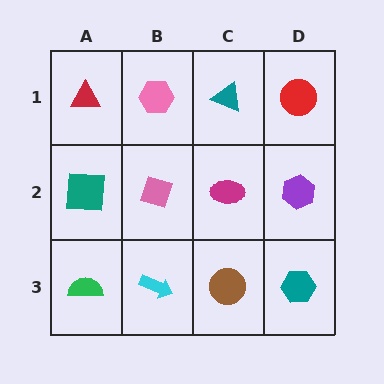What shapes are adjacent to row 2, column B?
A pink hexagon (row 1, column B), a cyan arrow (row 3, column B), a teal square (row 2, column A), a magenta ellipse (row 2, column C).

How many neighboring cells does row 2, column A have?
3.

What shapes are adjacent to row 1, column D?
A purple hexagon (row 2, column D), a teal triangle (row 1, column C).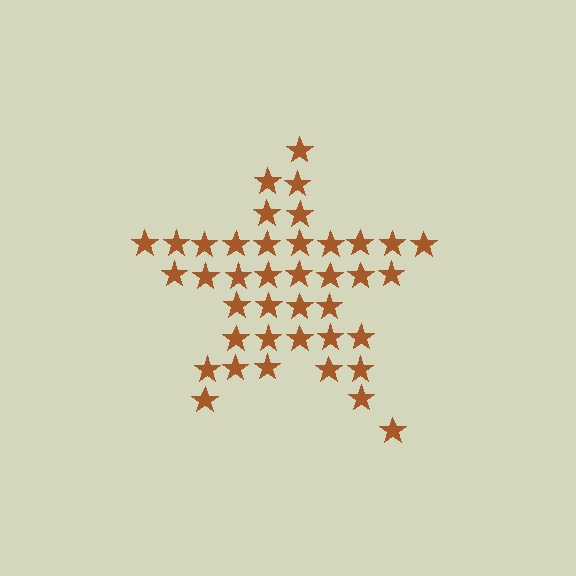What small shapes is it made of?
It is made of small stars.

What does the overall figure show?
The overall figure shows a star.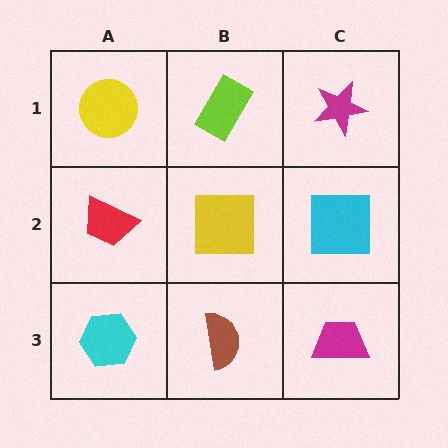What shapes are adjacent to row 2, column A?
A yellow circle (row 1, column A), a cyan hexagon (row 3, column A), a yellow square (row 2, column B).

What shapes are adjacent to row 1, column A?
A red trapezoid (row 2, column A), a lime rectangle (row 1, column B).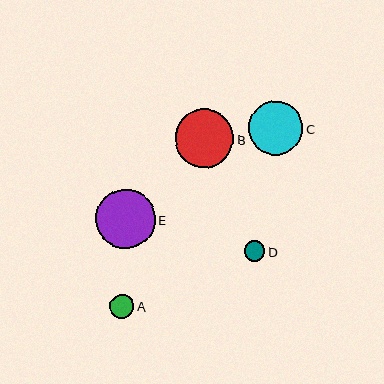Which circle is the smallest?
Circle D is the smallest with a size of approximately 21 pixels.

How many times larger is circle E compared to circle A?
Circle E is approximately 2.5 times the size of circle A.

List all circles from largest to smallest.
From largest to smallest: E, B, C, A, D.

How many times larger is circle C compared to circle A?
Circle C is approximately 2.2 times the size of circle A.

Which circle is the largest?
Circle E is the largest with a size of approximately 60 pixels.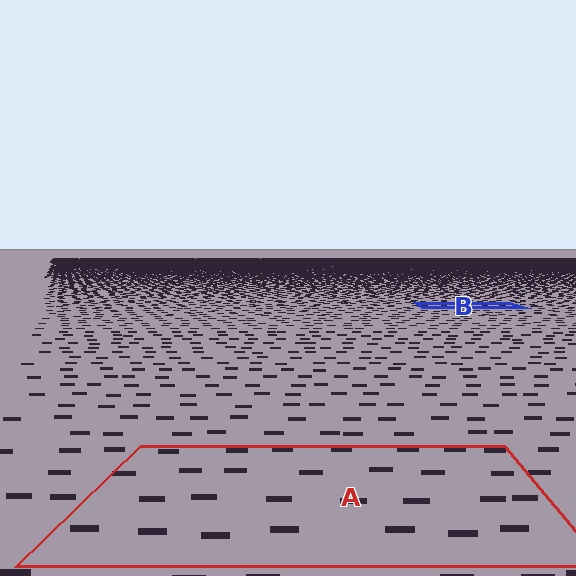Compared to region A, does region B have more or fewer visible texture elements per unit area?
Region B has more texture elements per unit area — they are packed more densely because it is farther away.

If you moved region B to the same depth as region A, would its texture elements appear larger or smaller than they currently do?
They would appear larger. At a closer depth, the same texture elements are projected at a bigger on-screen size.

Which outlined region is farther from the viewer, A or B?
Region B is farther from the viewer — the texture elements inside it appear smaller and more densely packed.